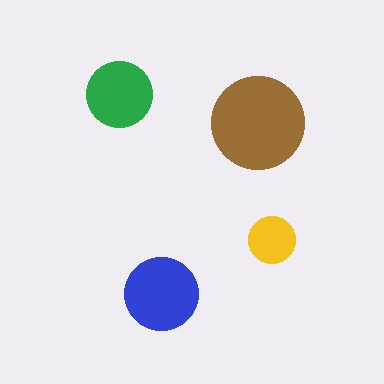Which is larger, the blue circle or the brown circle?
The brown one.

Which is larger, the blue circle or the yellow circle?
The blue one.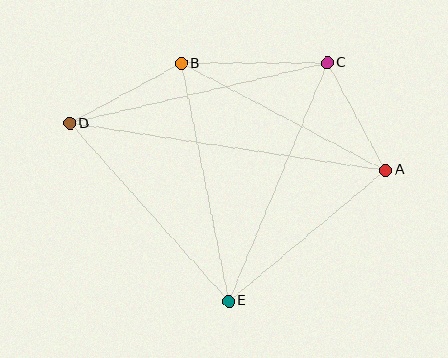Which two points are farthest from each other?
Points A and D are farthest from each other.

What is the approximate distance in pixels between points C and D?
The distance between C and D is approximately 265 pixels.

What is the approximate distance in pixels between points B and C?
The distance between B and C is approximately 146 pixels.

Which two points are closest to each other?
Points A and C are closest to each other.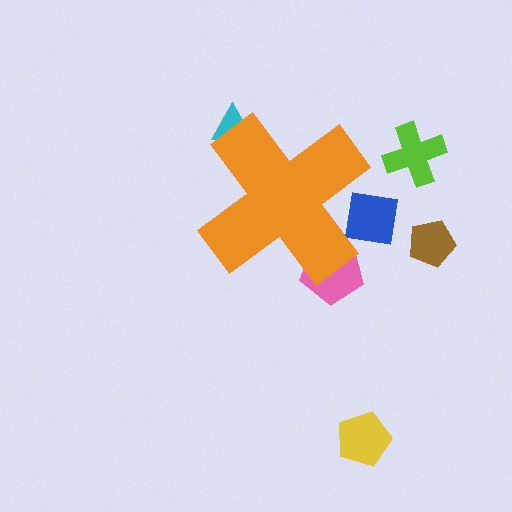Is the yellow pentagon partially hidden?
No, the yellow pentagon is fully visible.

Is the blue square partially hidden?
Yes, the blue square is partially hidden behind the orange cross.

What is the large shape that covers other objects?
An orange cross.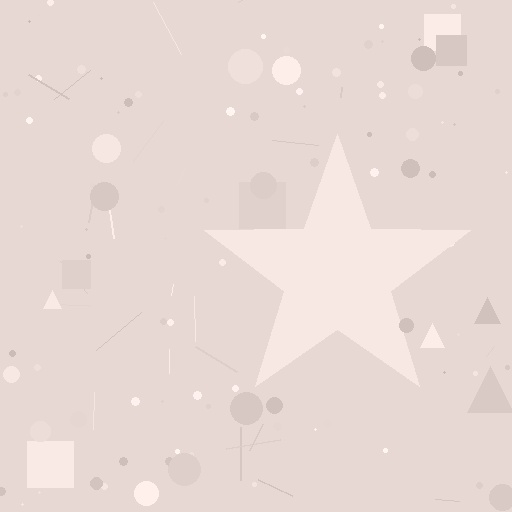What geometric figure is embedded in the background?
A star is embedded in the background.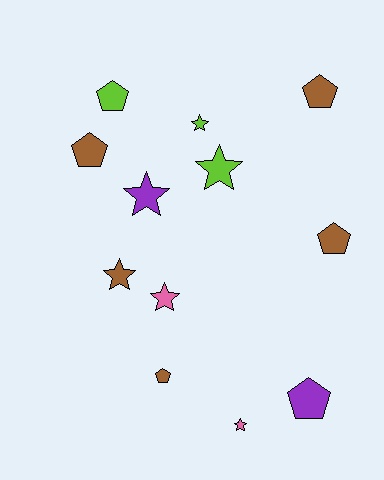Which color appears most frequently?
Brown, with 5 objects.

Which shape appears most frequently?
Star, with 6 objects.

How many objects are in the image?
There are 12 objects.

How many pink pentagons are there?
There are no pink pentagons.